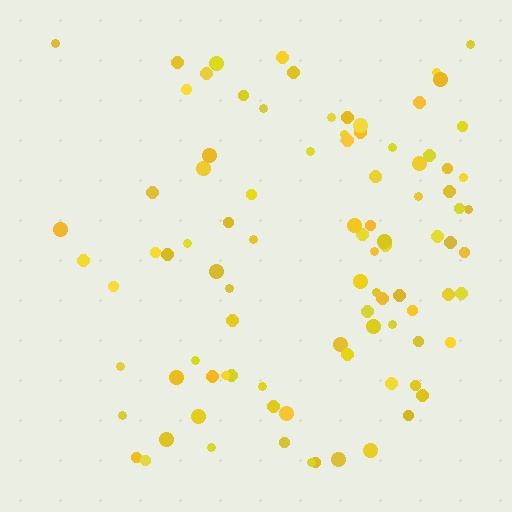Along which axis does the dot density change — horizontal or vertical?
Horizontal.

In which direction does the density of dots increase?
From left to right, with the right side densest.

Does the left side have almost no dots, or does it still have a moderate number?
Still a moderate number, just noticeably fewer than the right.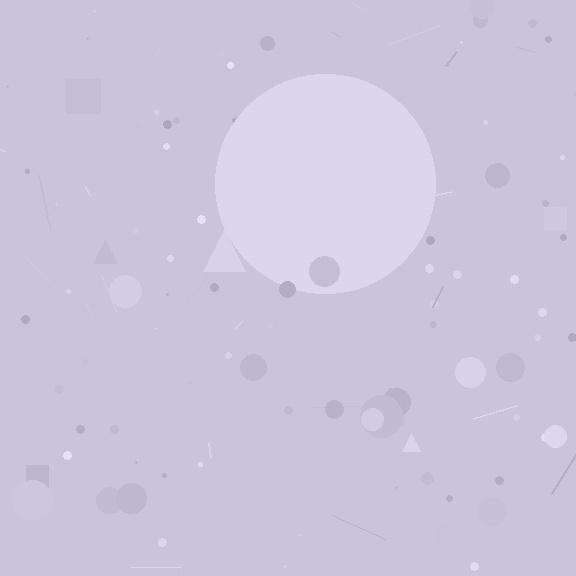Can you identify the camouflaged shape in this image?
The camouflaged shape is a circle.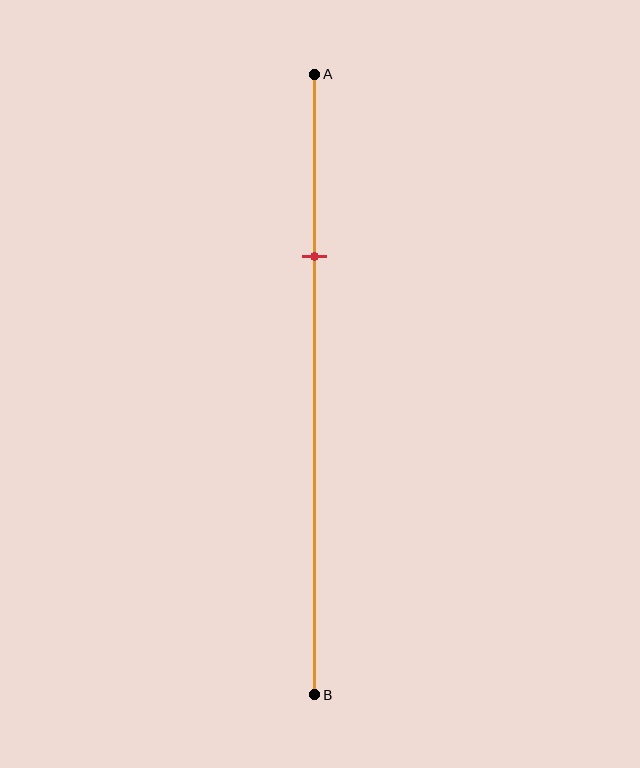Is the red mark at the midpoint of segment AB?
No, the mark is at about 30% from A, not at the 50% midpoint.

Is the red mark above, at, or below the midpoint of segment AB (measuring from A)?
The red mark is above the midpoint of segment AB.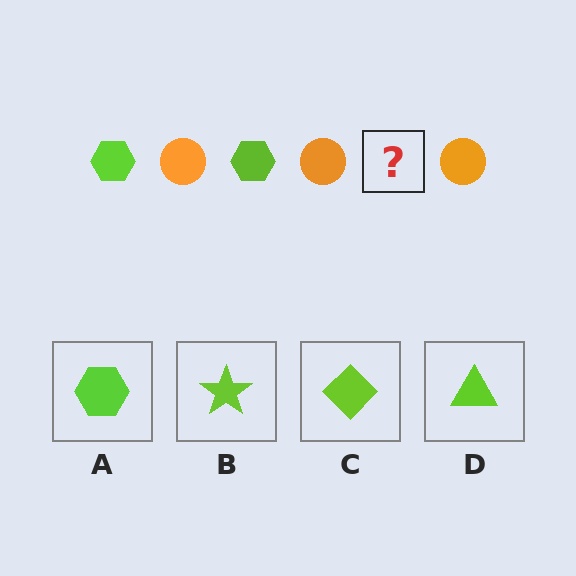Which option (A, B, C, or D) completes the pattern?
A.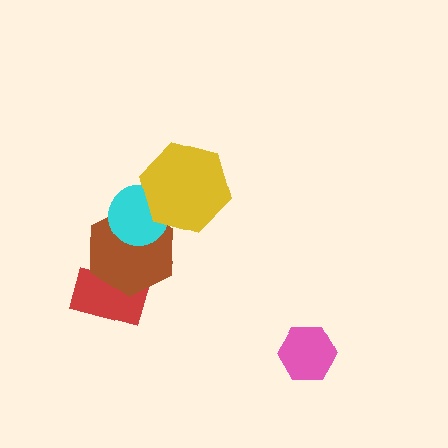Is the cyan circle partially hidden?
Yes, it is partially covered by another shape.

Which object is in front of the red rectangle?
The brown hexagon is in front of the red rectangle.